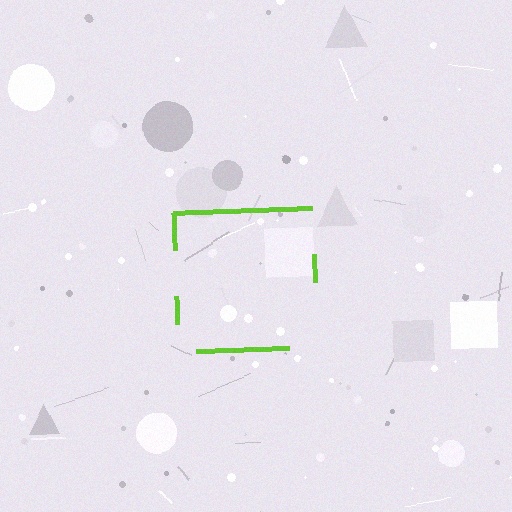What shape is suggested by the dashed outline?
The dashed outline suggests a square.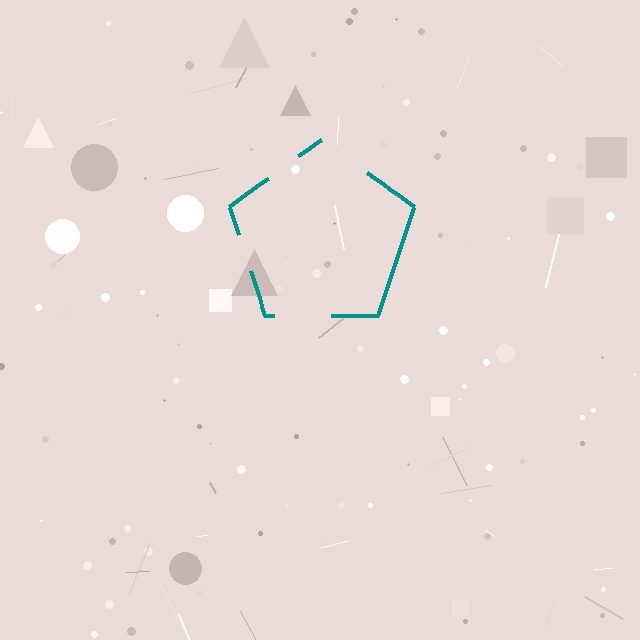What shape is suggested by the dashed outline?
The dashed outline suggests a pentagon.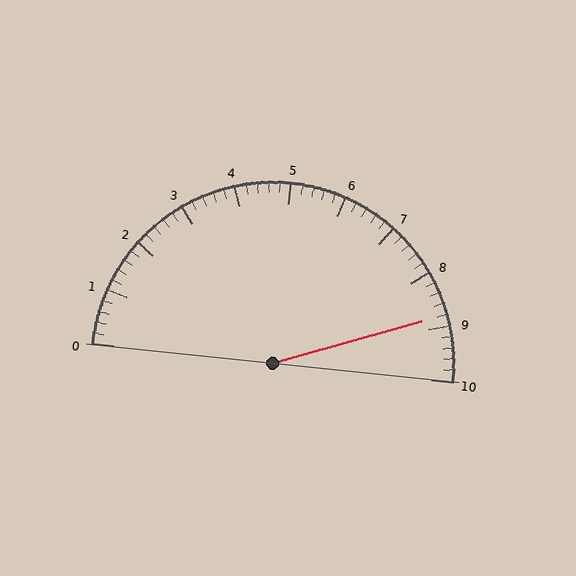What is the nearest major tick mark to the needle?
The nearest major tick mark is 9.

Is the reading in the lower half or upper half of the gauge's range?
The reading is in the upper half of the range (0 to 10).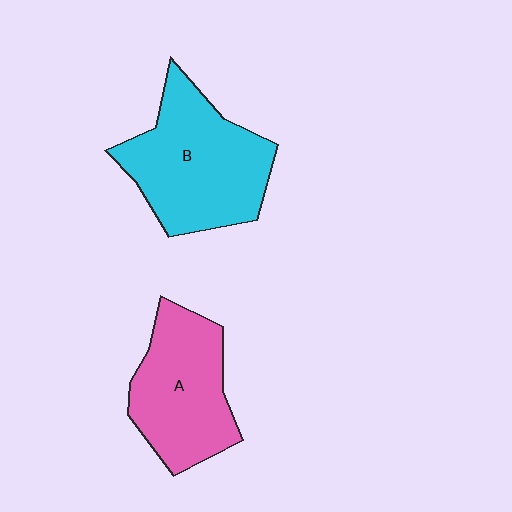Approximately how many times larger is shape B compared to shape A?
Approximately 1.2 times.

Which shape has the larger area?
Shape B (cyan).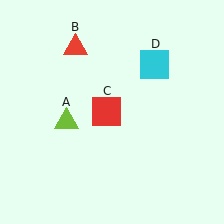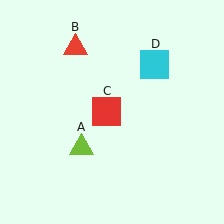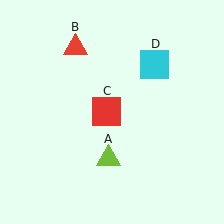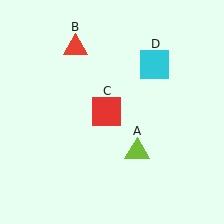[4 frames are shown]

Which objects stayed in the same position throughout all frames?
Red triangle (object B) and red square (object C) and cyan square (object D) remained stationary.